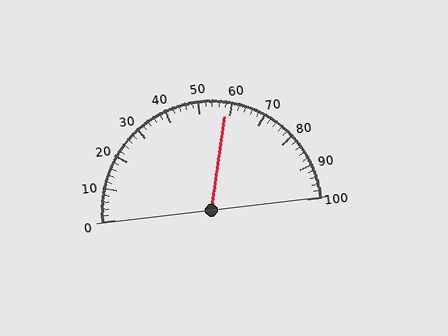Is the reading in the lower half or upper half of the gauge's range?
The reading is in the upper half of the range (0 to 100).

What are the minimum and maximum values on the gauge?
The gauge ranges from 0 to 100.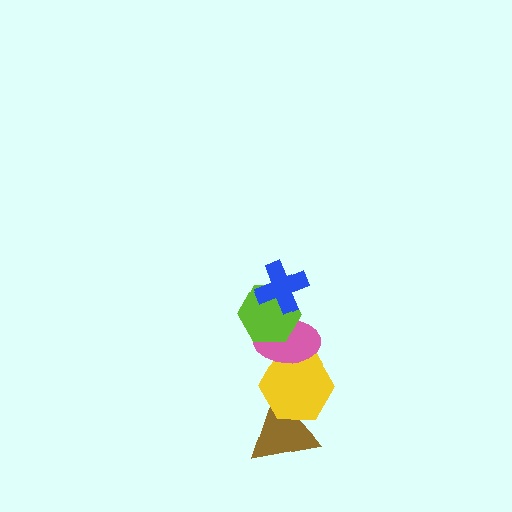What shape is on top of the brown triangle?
The yellow hexagon is on top of the brown triangle.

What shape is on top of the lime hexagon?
The blue cross is on top of the lime hexagon.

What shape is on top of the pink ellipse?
The lime hexagon is on top of the pink ellipse.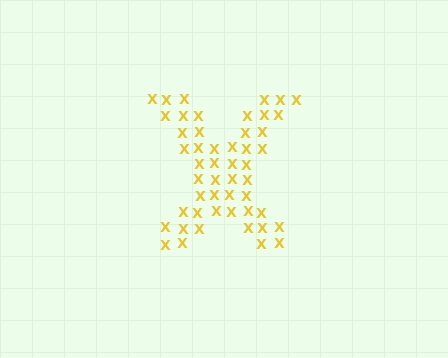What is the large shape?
The large shape is the letter X.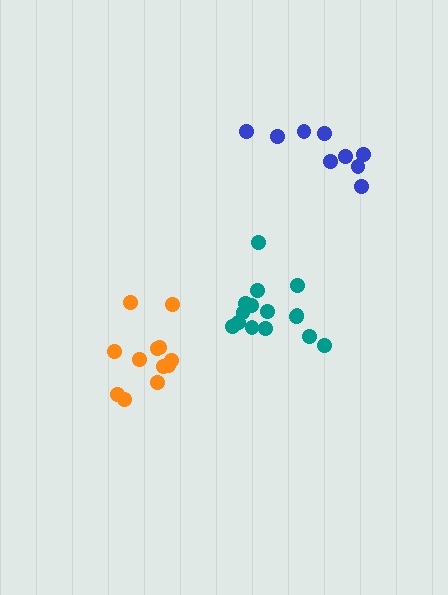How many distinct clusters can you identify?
There are 3 distinct clusters.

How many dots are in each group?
Group 1: 12 dots, Group 2: 15 dots, Group 3: 9 dots (36 total).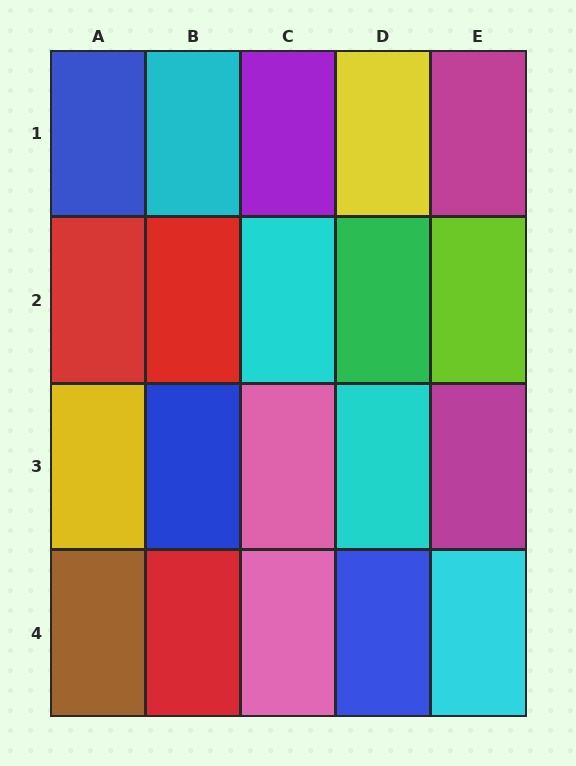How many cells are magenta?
2 cells are magenta.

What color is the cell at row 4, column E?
Cyan.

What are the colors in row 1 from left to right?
Blue, cyan, purple, yellow, magenta.